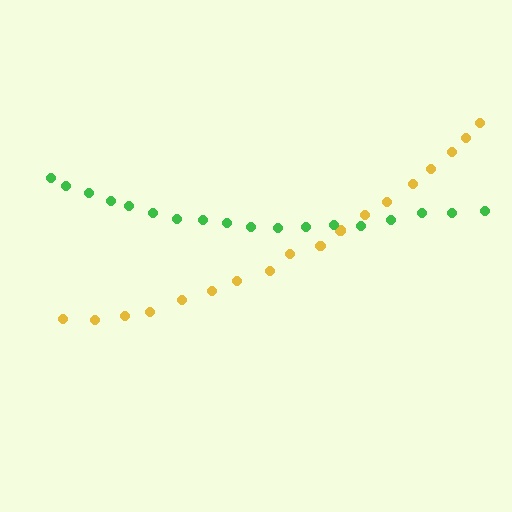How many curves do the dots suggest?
There are 2 distinct paths.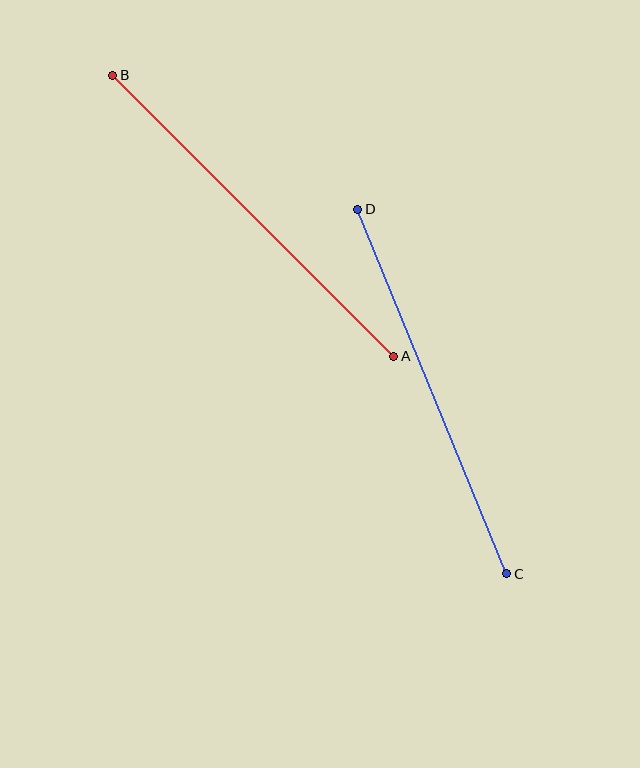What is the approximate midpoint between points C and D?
The midpoint is at approximately (432, 392) pixels.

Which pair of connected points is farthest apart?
Points A and B are farthest apart.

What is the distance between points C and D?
The distance is approximately 394 pixels.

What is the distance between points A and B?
The distance is approximately 397 pixels.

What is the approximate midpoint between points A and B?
The midpoint is at approximately (253, 216) pixels.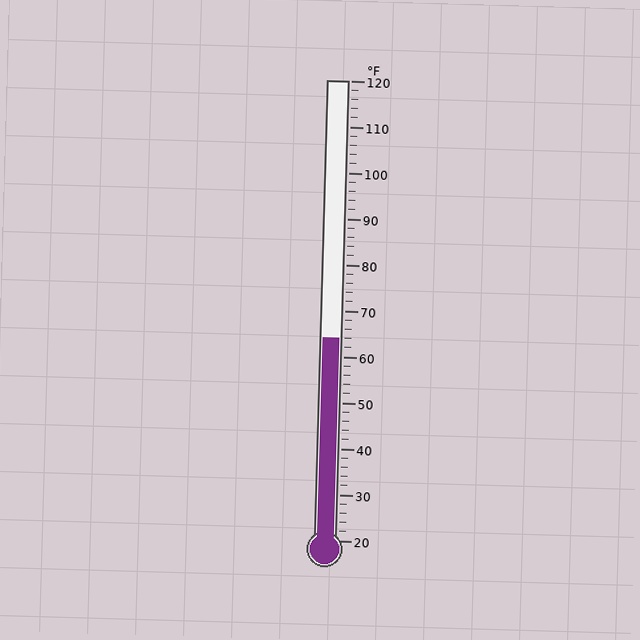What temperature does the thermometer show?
The thermometer shows approximately 64°F.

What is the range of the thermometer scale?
The thermometer scale ranges from 20°F to 120°F.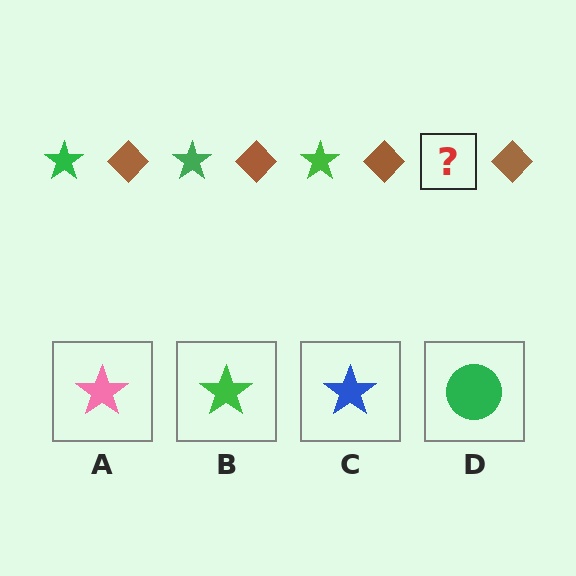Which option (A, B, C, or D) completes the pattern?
B.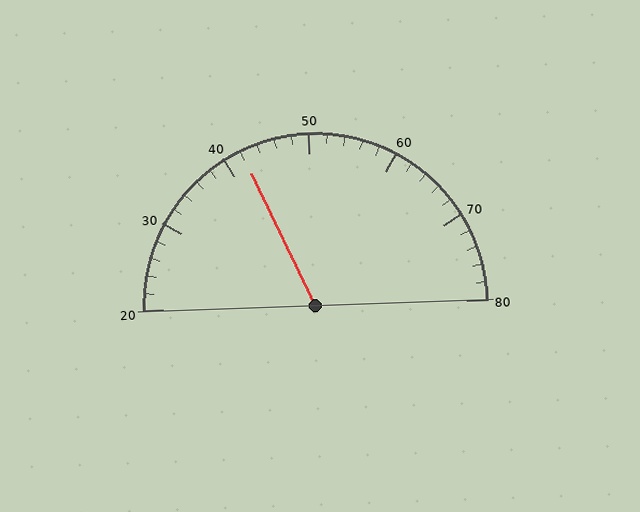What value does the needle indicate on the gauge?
The needle indicates approximately 42.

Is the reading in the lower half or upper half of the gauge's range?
The reading is in the lower half of the range (20 to 80).